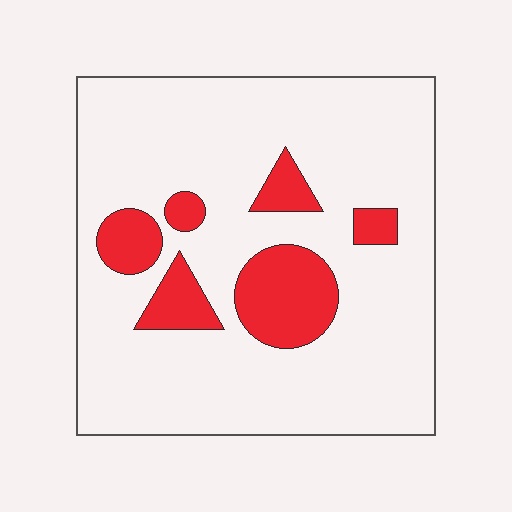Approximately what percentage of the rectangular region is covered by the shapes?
Approximately 15%.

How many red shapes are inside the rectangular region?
6.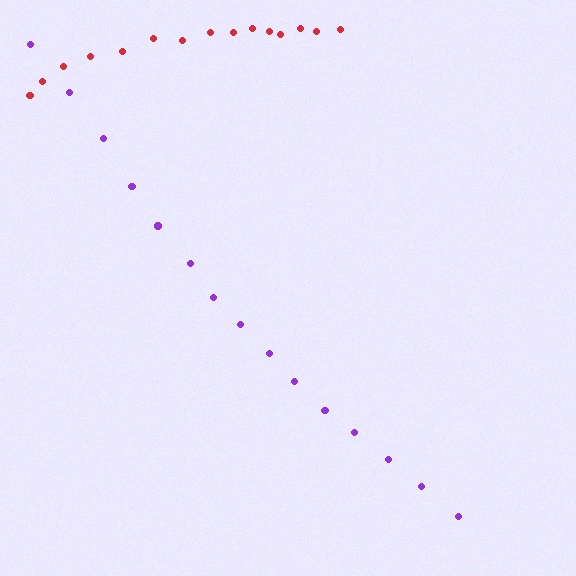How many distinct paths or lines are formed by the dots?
There are 2 distinct paths.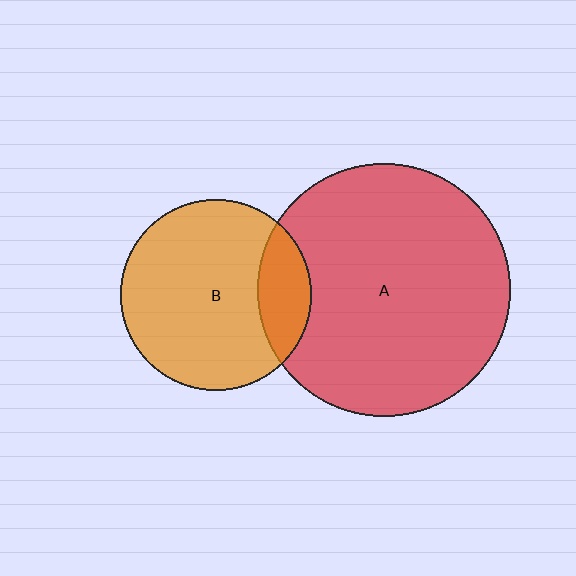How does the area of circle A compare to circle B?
Approximately 1.8 times.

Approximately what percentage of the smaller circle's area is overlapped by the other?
Approximately 20%.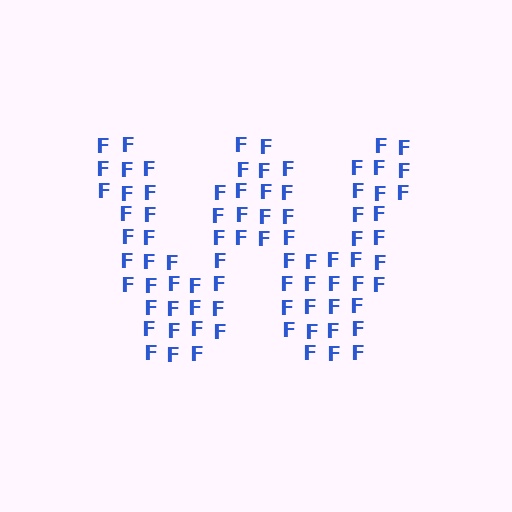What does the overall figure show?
The overall figure shows the letter W.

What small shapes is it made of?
It is made of small letter F's.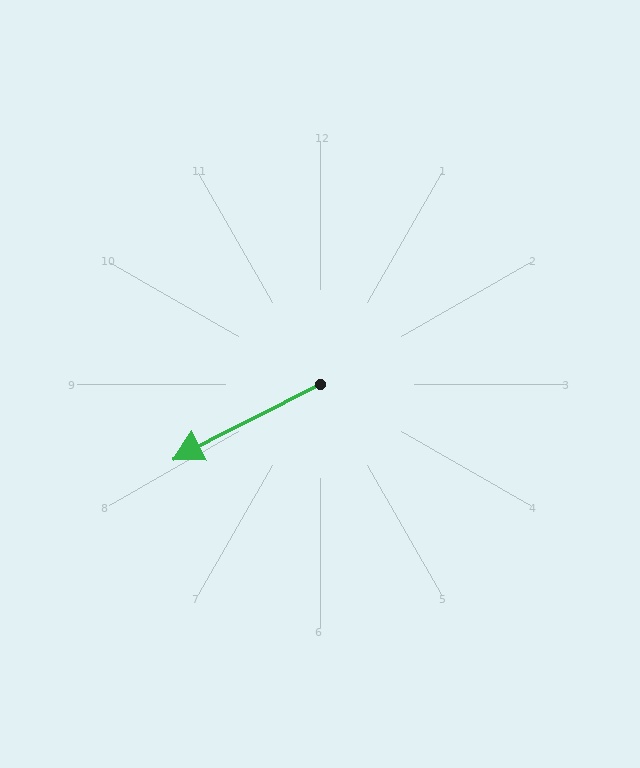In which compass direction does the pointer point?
Southwest.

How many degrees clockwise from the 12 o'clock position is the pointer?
Approximately 243 degrees.